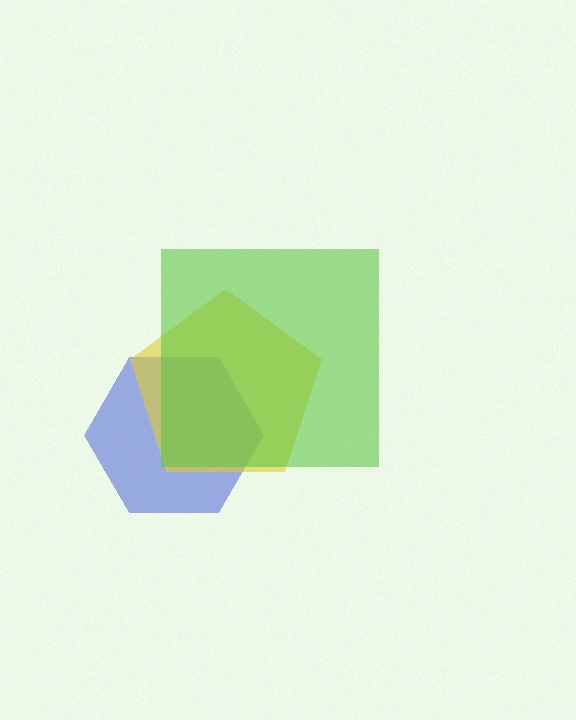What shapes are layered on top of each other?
The layered shapes are: a blue hexagon, a yellow pentagon, a lime square.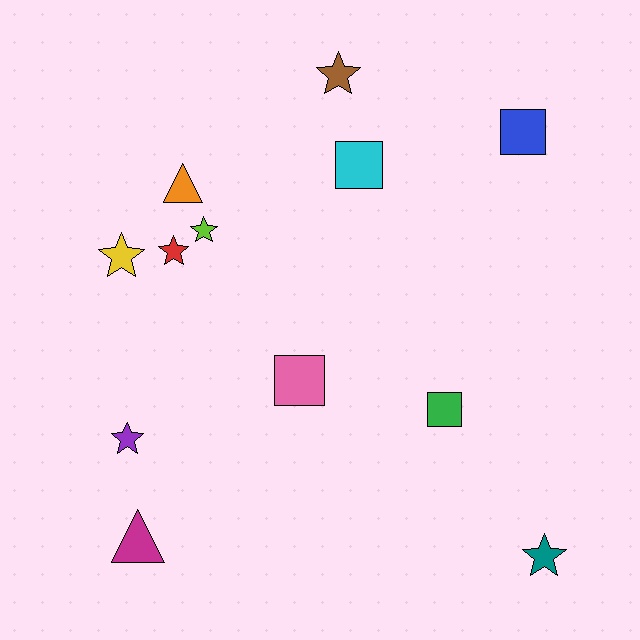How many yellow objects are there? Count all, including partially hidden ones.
There is 1 yellow object.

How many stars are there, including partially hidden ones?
There are 6 stars.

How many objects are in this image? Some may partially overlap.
There are 12 objects.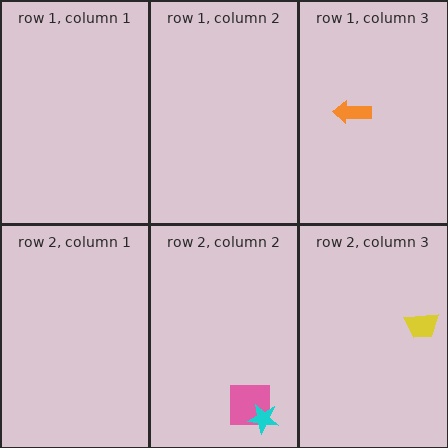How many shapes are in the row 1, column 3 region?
1.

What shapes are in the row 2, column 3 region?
The yellow trapezoid.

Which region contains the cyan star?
The row 2, column 2 region.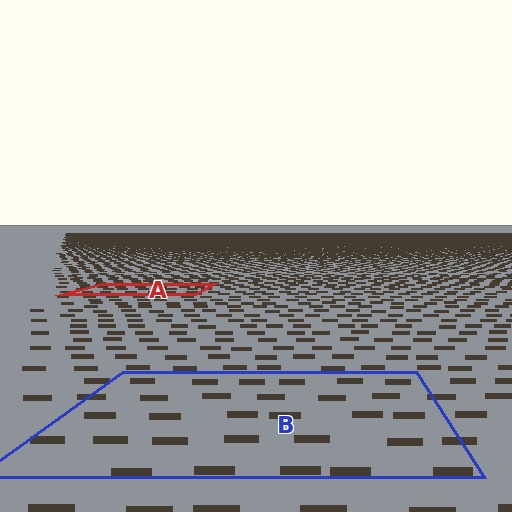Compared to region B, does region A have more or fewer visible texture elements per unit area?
Region A has more texture elements per unit area — they are packed more densely because it is farther away.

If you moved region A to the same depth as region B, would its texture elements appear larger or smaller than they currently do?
They would appear larger. At a closer depth, the same texture elements are projected at a bigger on-screen size.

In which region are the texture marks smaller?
The texture marks are smaller in region A, because it is farther away.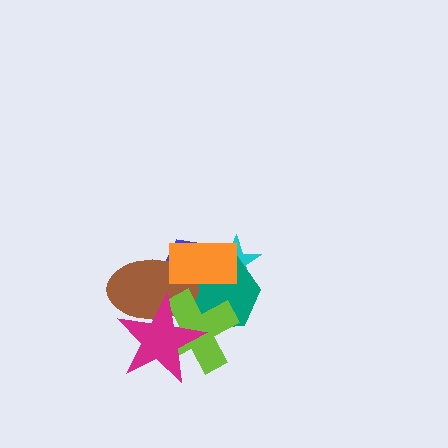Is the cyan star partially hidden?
Yes, it is partially covered by another shape.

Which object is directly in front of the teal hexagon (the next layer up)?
The brown ellipse is directly in front of the teal hexagon.